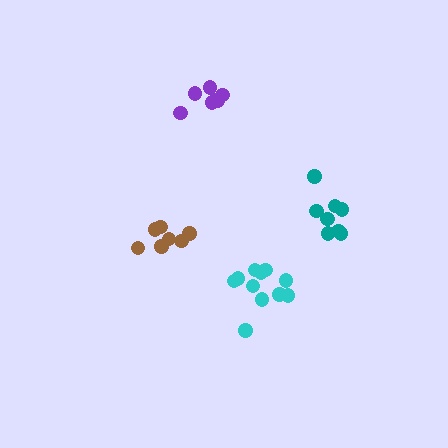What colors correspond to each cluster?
The clusters are colored: purple, brown, teal, cyan.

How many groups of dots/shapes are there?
There are 4 groups.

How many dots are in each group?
Group 1: 7 dots, Group 2: 7 dots, Group 3: 8 dots, Group 4: 11 dots (33 total).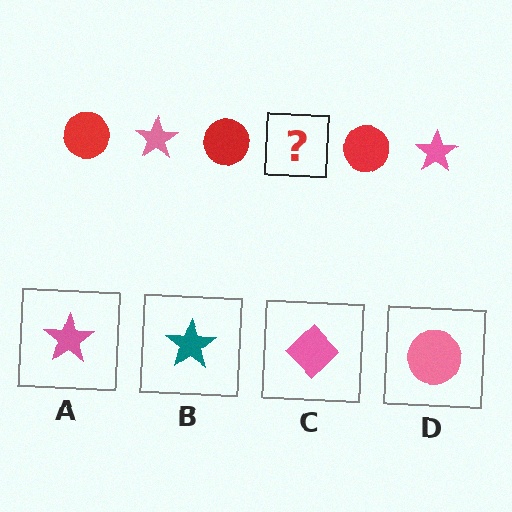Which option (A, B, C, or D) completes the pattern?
A.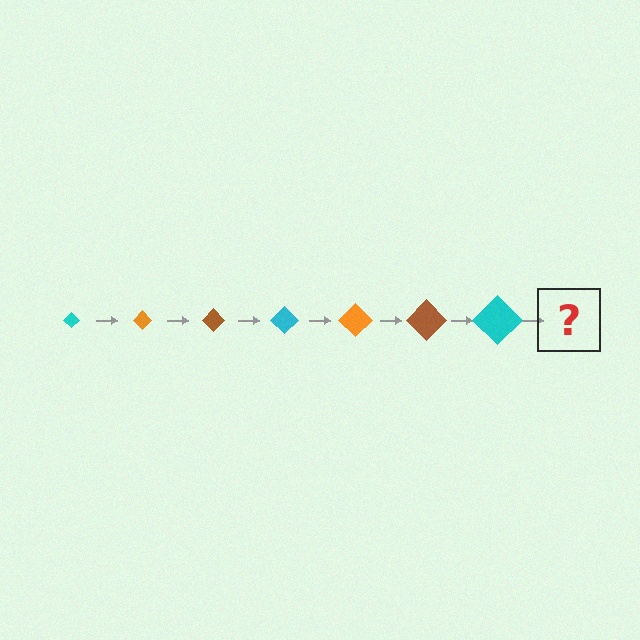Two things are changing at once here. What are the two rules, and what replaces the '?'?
The two rules are that the diamond grows larger each step and the color cycles through cyan, orange, and brown. The '?' should be an orange diamond, larger than the previous one.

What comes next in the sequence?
The next element should be an orange diamond, larger than the previous one.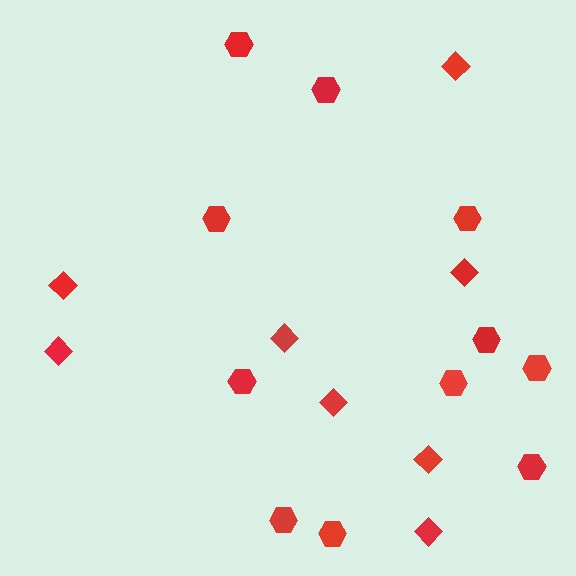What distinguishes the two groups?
There are 2 groups: one group of diamonds (8) and one group of hexagons (11).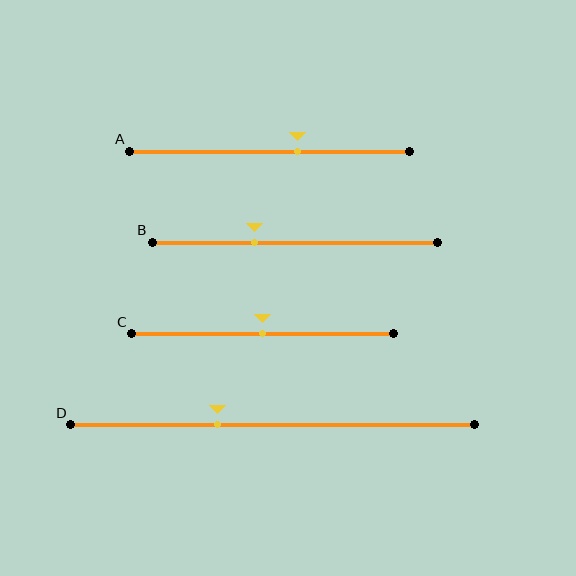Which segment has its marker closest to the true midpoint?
Segment C has its marker closest to the true midpoint.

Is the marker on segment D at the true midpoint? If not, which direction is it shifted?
No, the marker on segment D is shifted to the left by about 14% of the segment length.